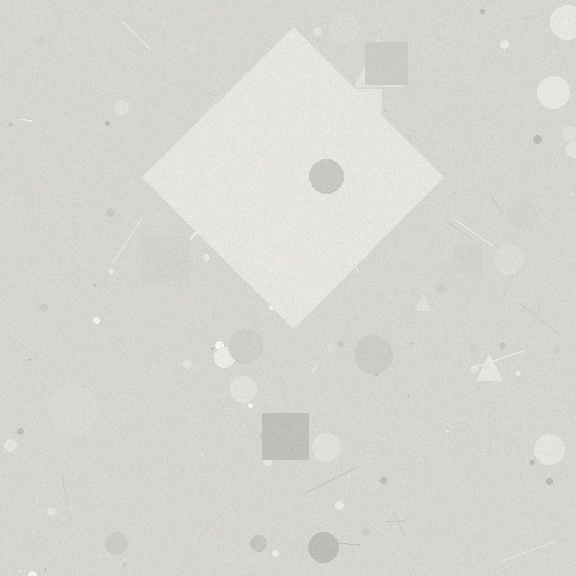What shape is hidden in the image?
A diamond is hidden in the image.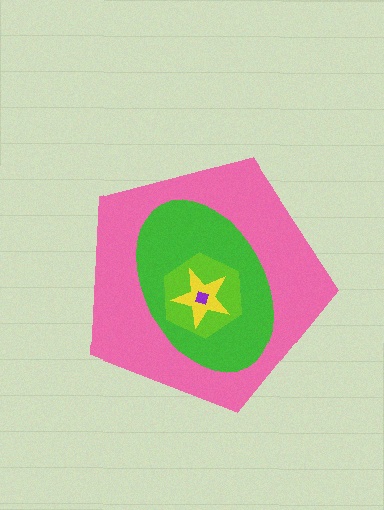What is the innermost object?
The purple diamond.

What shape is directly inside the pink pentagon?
The green ellipse.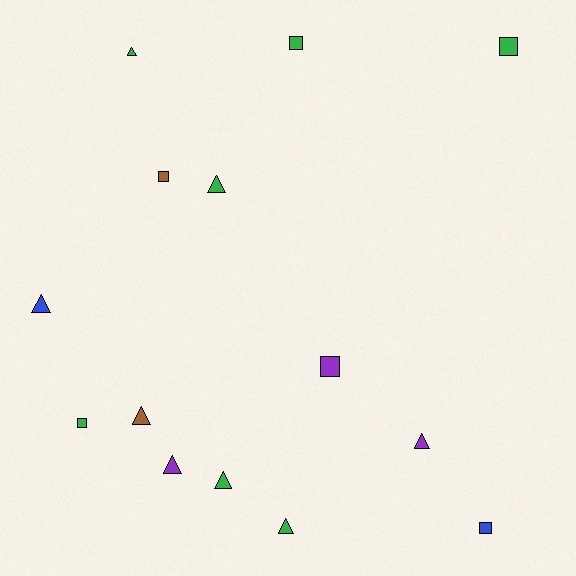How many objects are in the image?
There are 14 objects.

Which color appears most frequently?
Green, with 7 objects.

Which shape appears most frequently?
Triangle, with 8 objects.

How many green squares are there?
There are 3 green squares.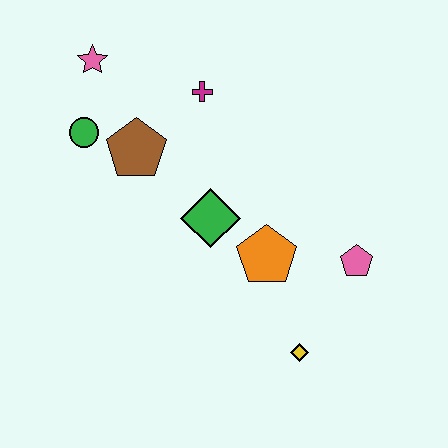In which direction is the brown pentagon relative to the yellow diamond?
The brown pentagon is above the yellow diamond.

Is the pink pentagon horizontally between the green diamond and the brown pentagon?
No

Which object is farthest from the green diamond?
The pink star is farthest from the green diamond.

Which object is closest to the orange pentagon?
The green diamond is closest to the orange pentagon.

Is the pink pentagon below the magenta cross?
Yes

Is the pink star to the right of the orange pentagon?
No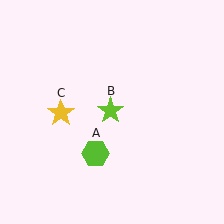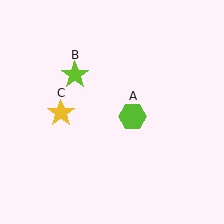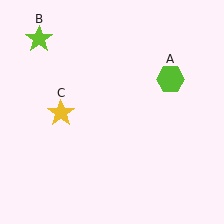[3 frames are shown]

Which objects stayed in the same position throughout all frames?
Yellow star (object C) remained stationary.